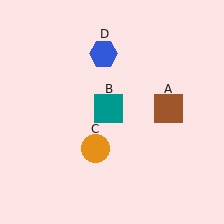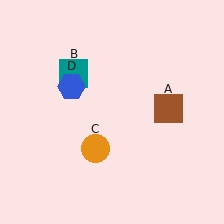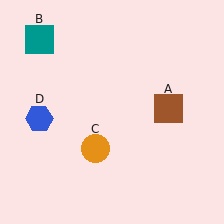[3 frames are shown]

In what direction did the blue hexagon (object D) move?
The blue hexagon (object D) moved down and to the left.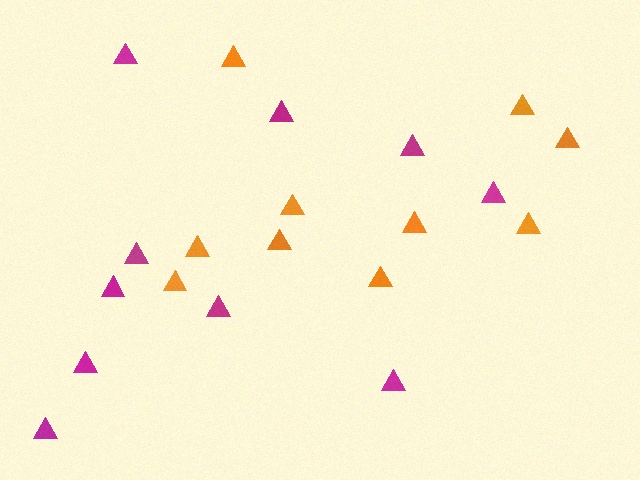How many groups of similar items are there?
There are 2 groups: one group of magenta triangles (10) and one group of orange triangles (10).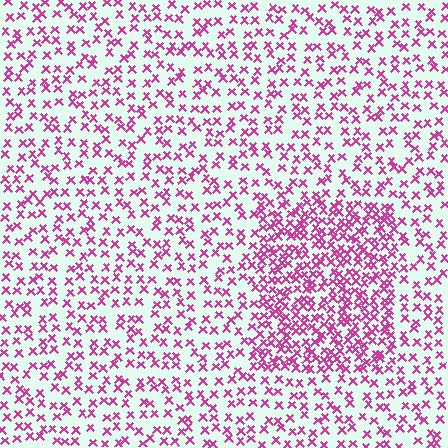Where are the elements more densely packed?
The elements are more densely packed inside the rectangle boundary.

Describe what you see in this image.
The image contains small magenta elements arranged at two different densities. A rectangle-shaped region is visible where the elements are more densely packed than the surrounding area.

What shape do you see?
I see a rectangle.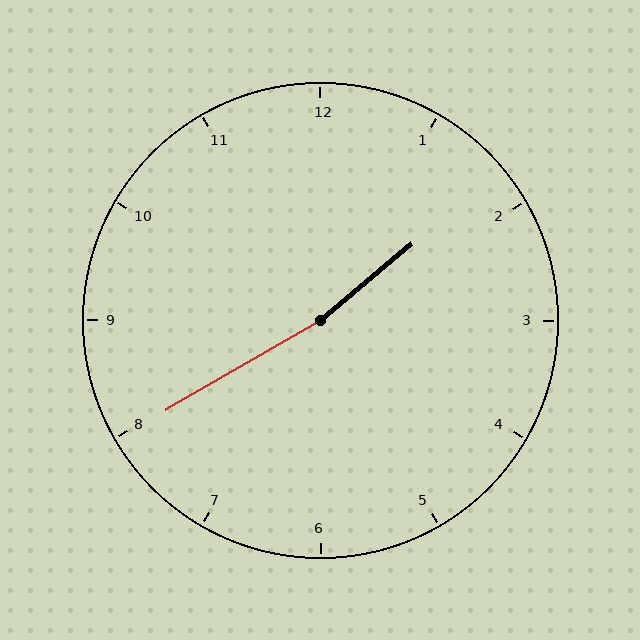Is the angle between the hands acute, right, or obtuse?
It is obtuse.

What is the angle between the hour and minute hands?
Approximately 170 degrees.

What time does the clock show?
1:40.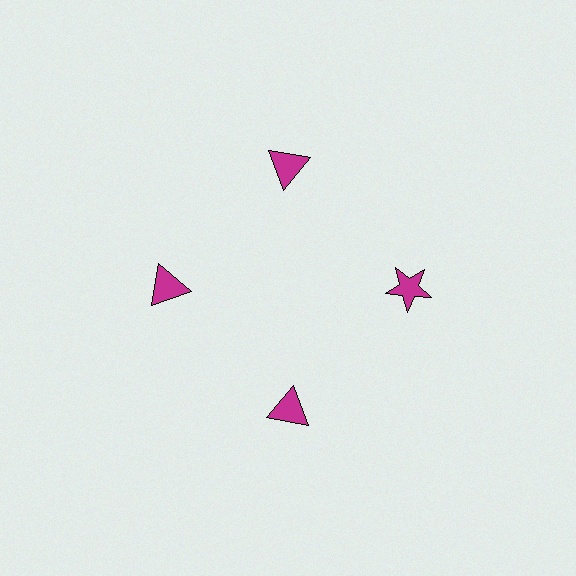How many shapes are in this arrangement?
There are 4 shapes arranged in a ring pattern.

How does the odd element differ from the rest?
It has a different shape: star instead of triangle.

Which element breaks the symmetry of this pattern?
The magenta star at roughly the 3 o'clock position breaks the symmetry. All other shapes are magenta triangles.